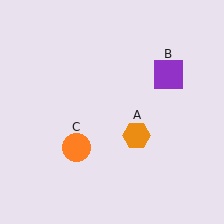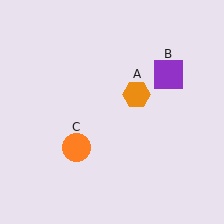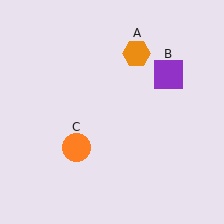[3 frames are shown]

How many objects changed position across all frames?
1 object changed position: orange hexagon (object A).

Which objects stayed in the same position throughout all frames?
Purple square (object B) and orange circle (object C) remained stationary.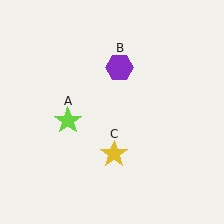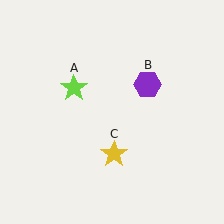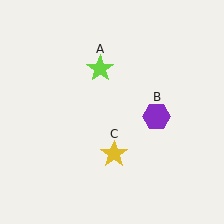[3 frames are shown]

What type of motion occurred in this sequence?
The lime star (object A), purple hexagon (object B) rotated clockwise around the center of the scene.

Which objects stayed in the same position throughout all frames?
Yellow star (object C) remained stationary.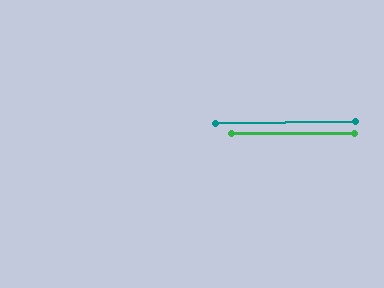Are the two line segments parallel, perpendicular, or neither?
Parallel — their directions differ by only 0.9°.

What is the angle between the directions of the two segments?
Approximately 1 degree.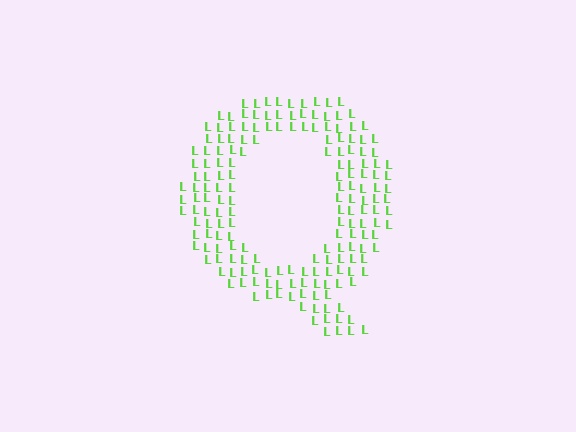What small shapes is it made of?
It is made of small letter L's.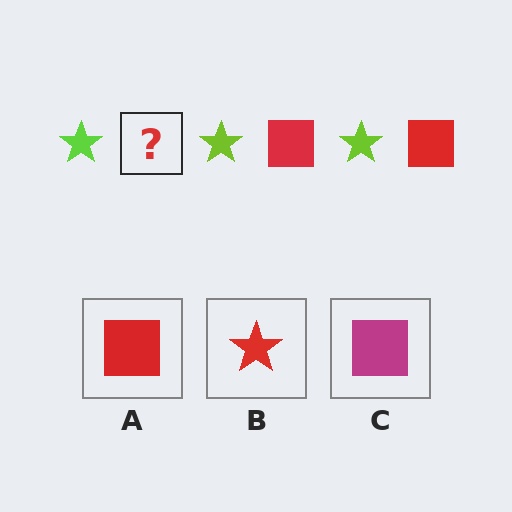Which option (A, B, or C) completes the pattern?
A.